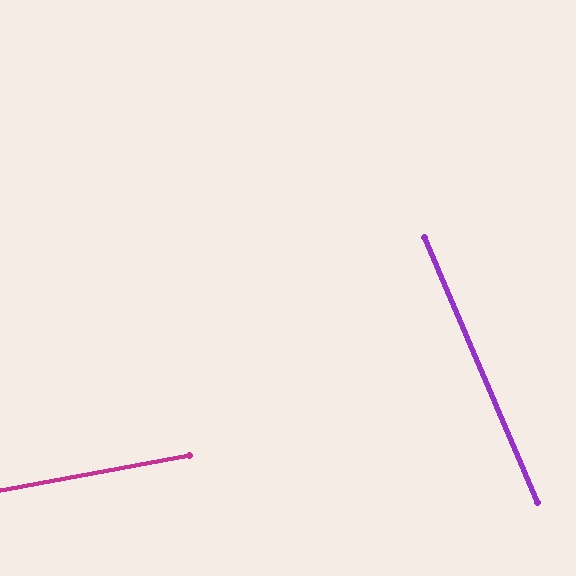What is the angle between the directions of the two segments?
Approximately 77 degrees.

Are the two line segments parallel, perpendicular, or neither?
Neither parallel nor perpendicular — they differ by about 77°.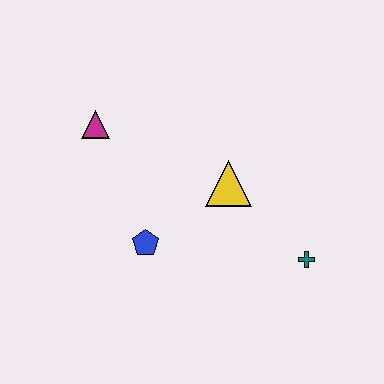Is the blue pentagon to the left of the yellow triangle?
Yes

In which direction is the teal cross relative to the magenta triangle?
The teal cross is to the right of the magenta triangle.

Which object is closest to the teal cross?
The yellow triangle is closest to the teal cross.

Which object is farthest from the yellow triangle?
The magenta triangle is farthest from the yellow triangle.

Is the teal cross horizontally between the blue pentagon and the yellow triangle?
No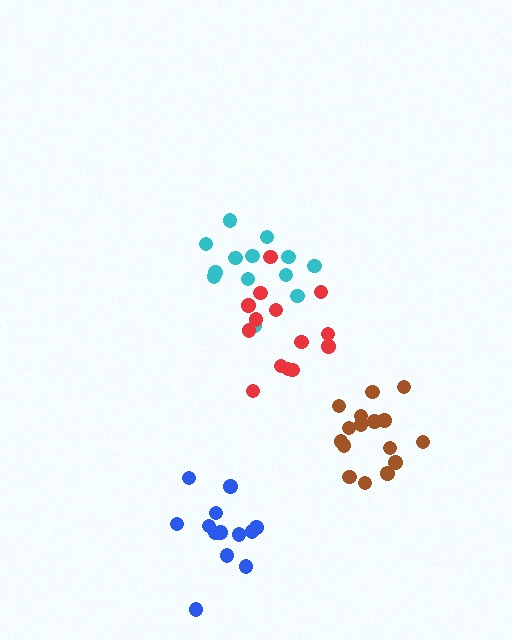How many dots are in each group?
Group 1: 13 dots, Group 2: 16 dots, Group 3: 13 dots, Group 4: 14 dots (56 total).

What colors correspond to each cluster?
The clusters are colored: cyan, brown, blue, red.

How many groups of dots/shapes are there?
There are 4 groups.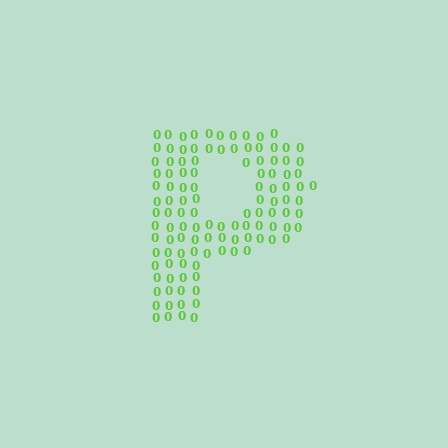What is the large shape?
The large shape is the letter P.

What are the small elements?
The small elements are digit 0's.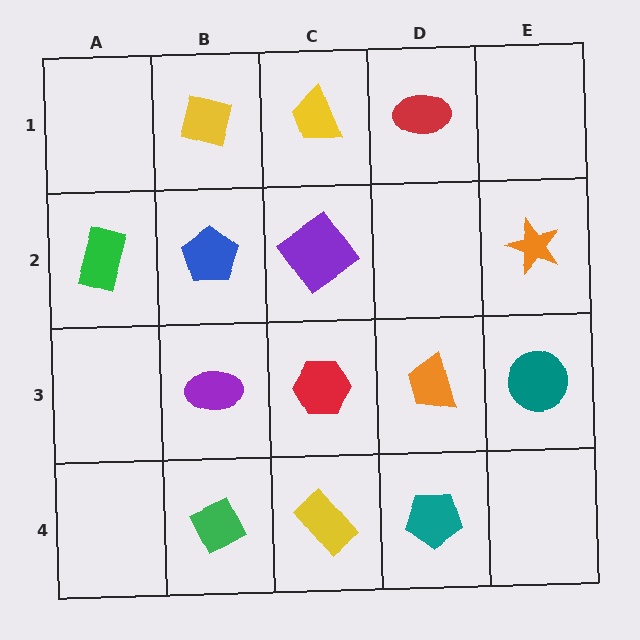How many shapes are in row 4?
3 shapes.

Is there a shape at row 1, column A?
No, that cell is empty.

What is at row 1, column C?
A yellow trapezoid.